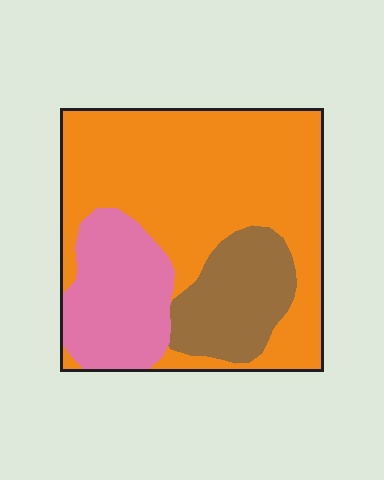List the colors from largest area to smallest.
From largest to smallest: orange, pink, brown.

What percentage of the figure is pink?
Pink covers roughly 20% of the figure.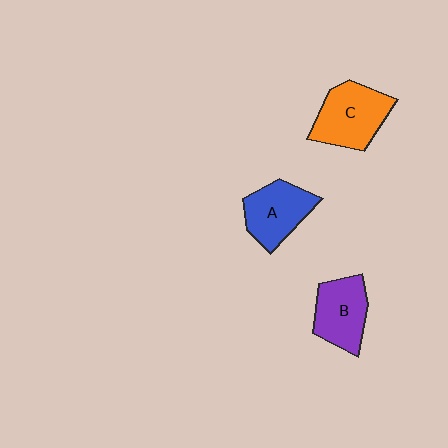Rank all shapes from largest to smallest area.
From largest to smallest: C (orange), A (blue), B (purple).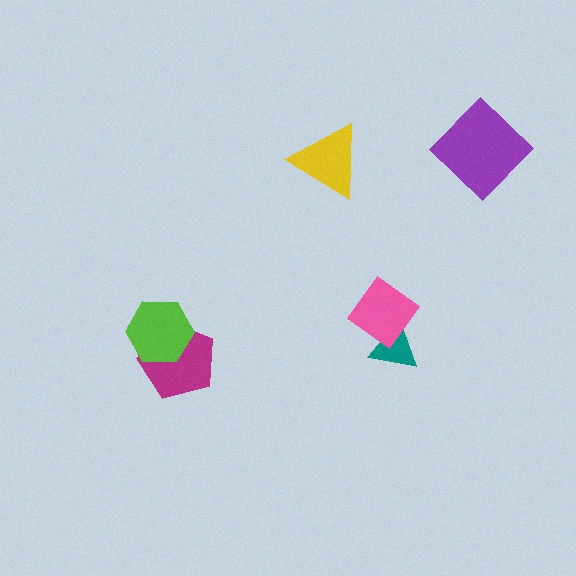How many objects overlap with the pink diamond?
1 object overlaps with the pink diamond.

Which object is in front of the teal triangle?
The pink diamond is in front of the teal triangle.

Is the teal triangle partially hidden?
Yes, it is partially covered by another shape.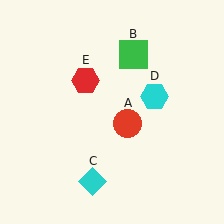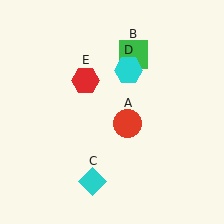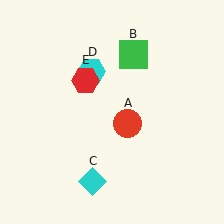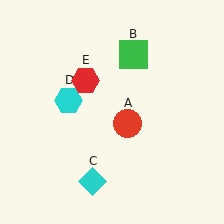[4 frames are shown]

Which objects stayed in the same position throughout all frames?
Red circle (object A) and green square (object B) and cyan diamond (object C) and red hexagon (object E) remained stationary.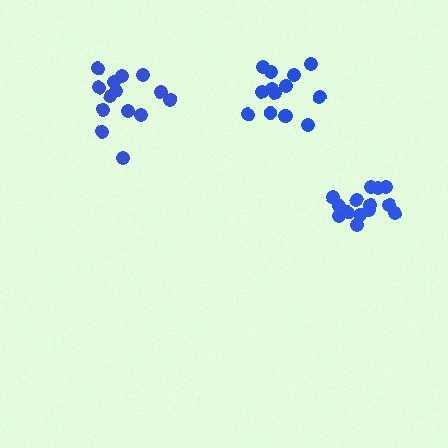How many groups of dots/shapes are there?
There are 3 groups.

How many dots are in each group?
Group 1: 14 dots, Group 2: 14 dots, Group 3: 14 dots (42 total).